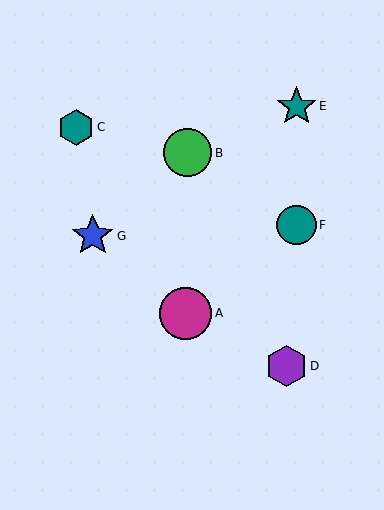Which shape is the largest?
The magenta circle (labeled A) is the largest.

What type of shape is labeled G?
Shape G is a blue star.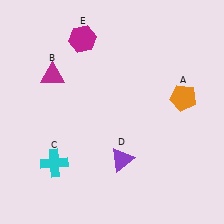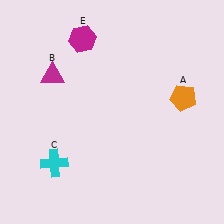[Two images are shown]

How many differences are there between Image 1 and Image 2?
There is 1 difference between the two images.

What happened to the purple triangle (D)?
The purple triangle (D) was removed in Image 2. It was in the bottom-right area of Image 1.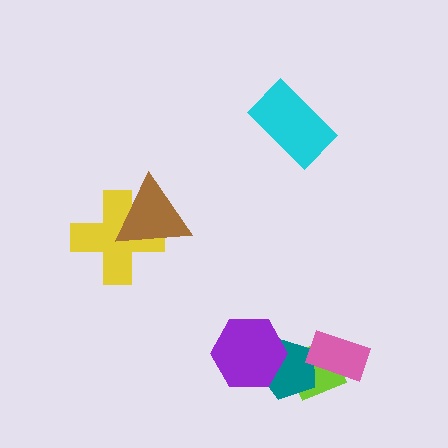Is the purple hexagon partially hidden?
No, no other shape covers it.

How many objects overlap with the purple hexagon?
1 object overlaps with the purple hexagon.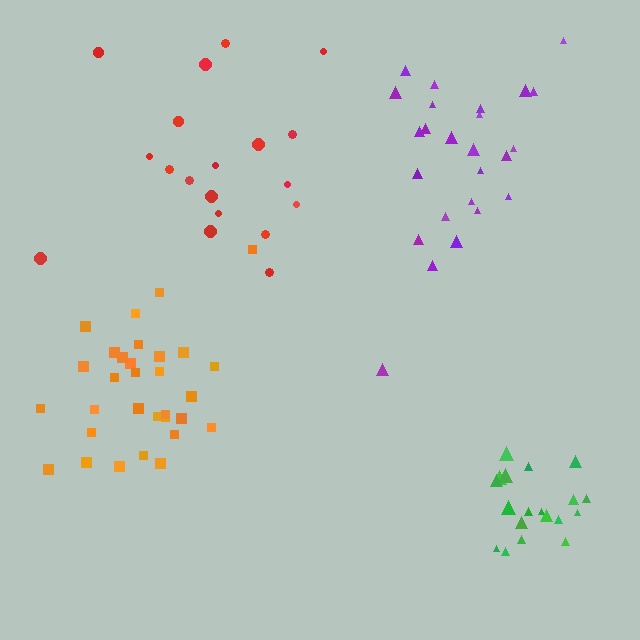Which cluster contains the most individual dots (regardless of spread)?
Orange (31).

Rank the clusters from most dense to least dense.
green, orange, purple, red.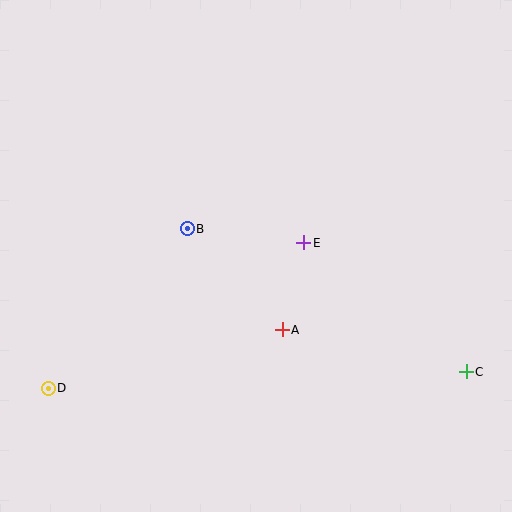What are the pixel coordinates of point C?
Point C is at (466, 372).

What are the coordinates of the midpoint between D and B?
The midpoint between D and B is at (118, 309).